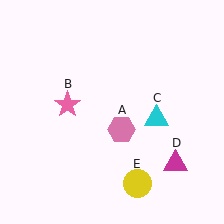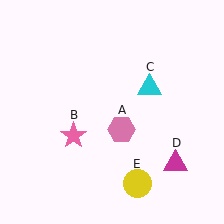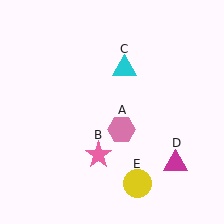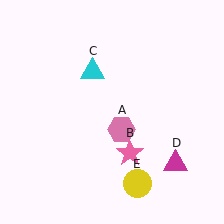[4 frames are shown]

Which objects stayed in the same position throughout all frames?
Pink hexagon (object A) and magenta triangle (object D) and yellow circle (object E) remained stationary.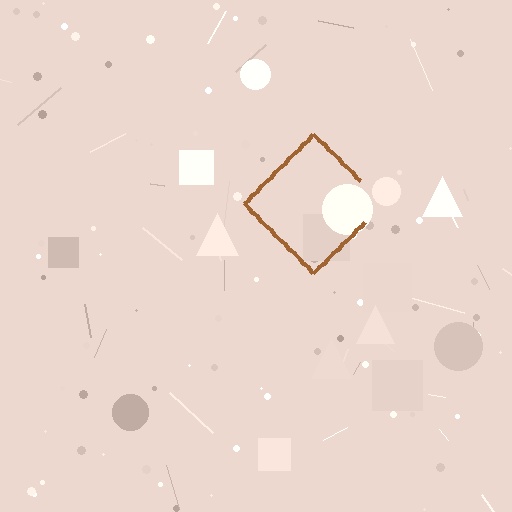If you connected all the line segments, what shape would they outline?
They would outline a diamond.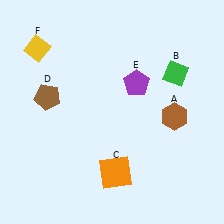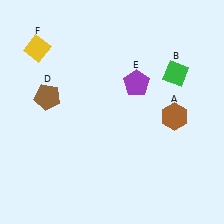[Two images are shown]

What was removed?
The orange square (C) was removed in Image 2.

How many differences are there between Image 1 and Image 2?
There is 1 difference between the two images.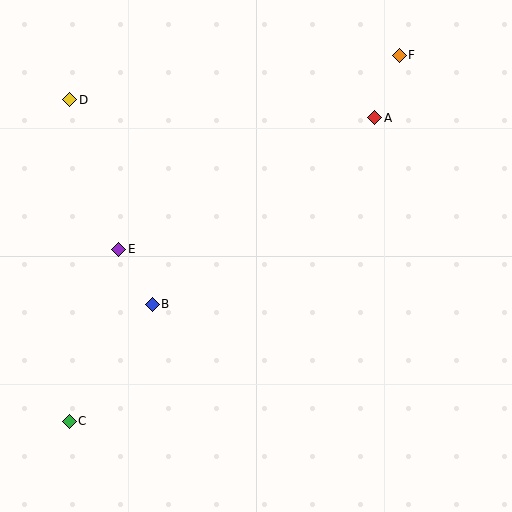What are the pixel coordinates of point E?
Point E is at (119, 249).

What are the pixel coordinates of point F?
Point F is at (399, 55).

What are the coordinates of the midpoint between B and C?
The midpoint between B and C is at (111, 363).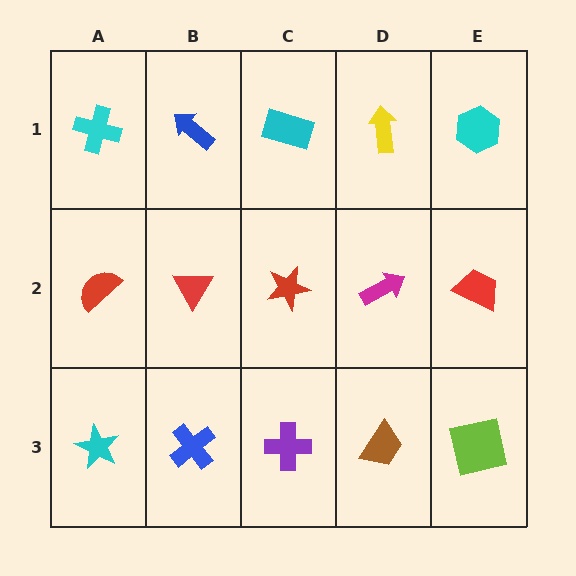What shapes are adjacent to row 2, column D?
A yellow arrow (row 1, column D), a brown trapezoid (row 3, column D), a red star (row 2, column C), a red trapezoid (row 2, column E).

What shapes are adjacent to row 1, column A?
A red semicircle (row 2, column A), a blue arrow (row 1, column B).